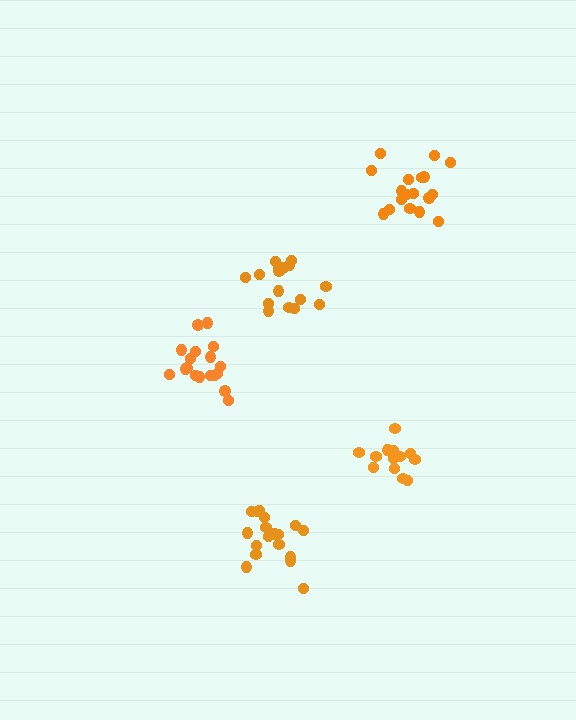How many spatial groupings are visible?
There are 5 spatial groupings.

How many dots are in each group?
Group 1: 18 dots, Group 2: 18 dots, Group 3: 13 dots, Group 4: 16 dots, Group 5: 18 dots (83 total).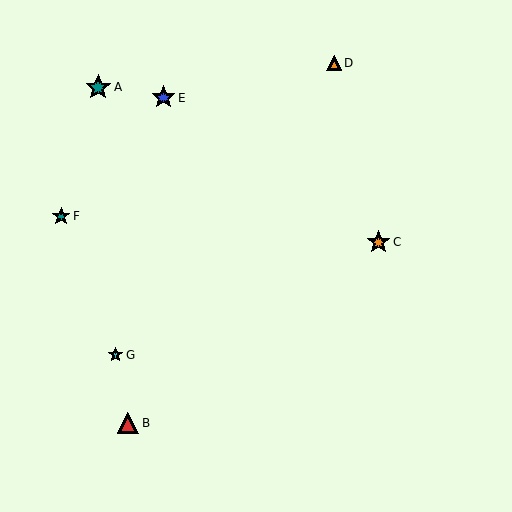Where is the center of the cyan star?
The center of the cyan star is at (116, 355).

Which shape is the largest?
The teal star (labeled A) is the largest.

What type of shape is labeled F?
Shape F is a teal star.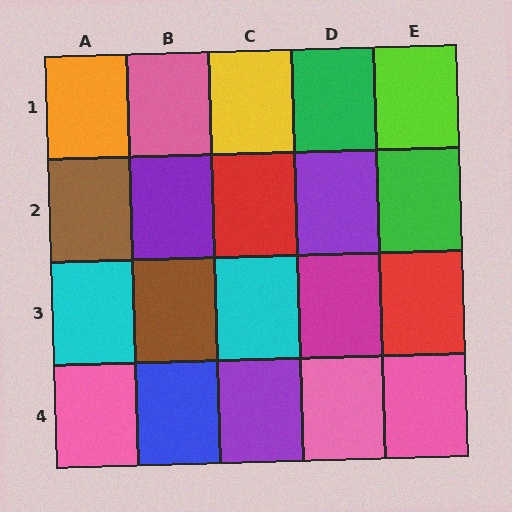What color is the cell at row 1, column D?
Green.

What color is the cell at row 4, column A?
Pink.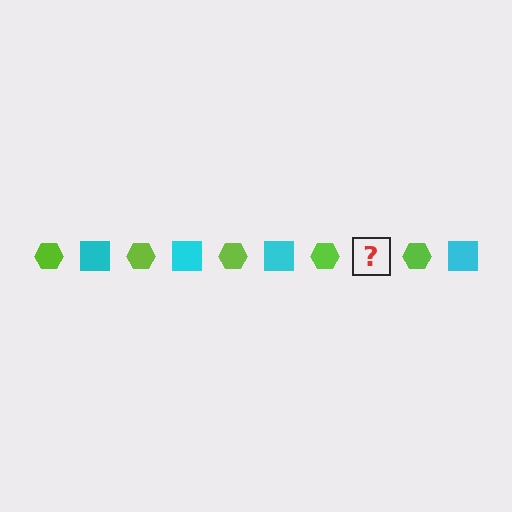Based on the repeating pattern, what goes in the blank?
The blank should be a cyan square.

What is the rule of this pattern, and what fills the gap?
The rule is that the pattern alternates between lime hexagon and cyan square. The gap should be filled with a cyan square.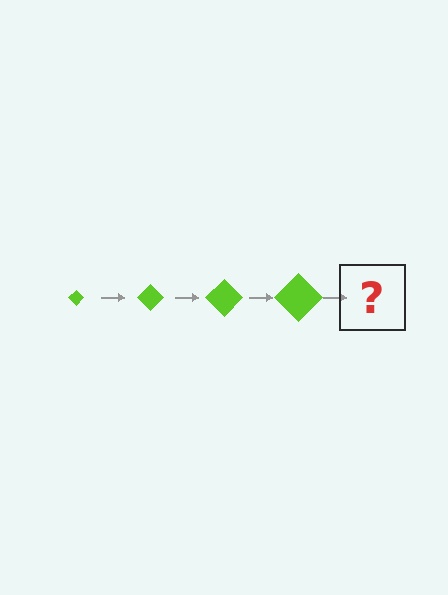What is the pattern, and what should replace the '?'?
The pattern is that the diamond gets progressively larger each step. The '?' should be a lime diamond, larger than the previous one.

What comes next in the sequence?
The next element should be a lime diamond, larger than the previous one.